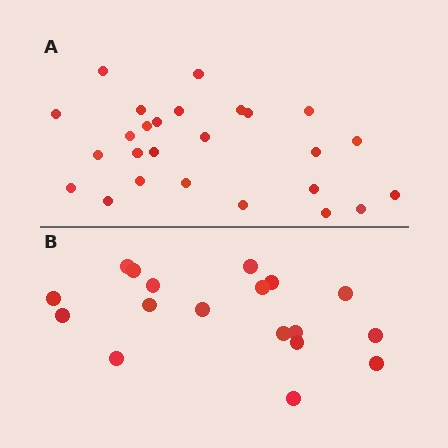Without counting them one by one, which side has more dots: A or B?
Region A (the top region) has more dots.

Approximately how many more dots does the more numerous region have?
Region A has roughly 8 or so more dots than region B.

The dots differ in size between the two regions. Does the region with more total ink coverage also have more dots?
No. Region B has more total ink coverage because its dots are larger, but region A actually contains more individual dots. Total area can be misleading — the number of items is what matters here.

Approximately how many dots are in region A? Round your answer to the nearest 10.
About 30 dots. (The exact count is 26, which rounds to 30.)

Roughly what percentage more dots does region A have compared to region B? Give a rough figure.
About 45% more.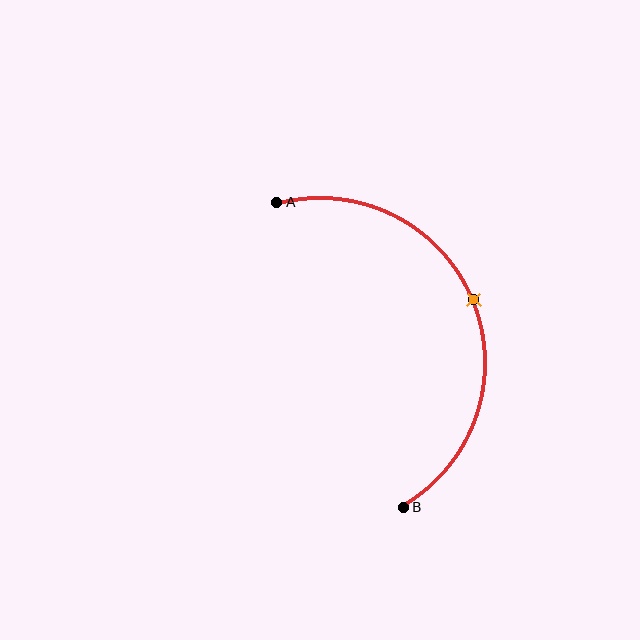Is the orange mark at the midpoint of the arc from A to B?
Yes. The orange mark lies on the arc at equal arc-length from both A and B — it is the arc midpoint.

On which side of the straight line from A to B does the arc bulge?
The arc bulges to the right of the straight line connecting A and B.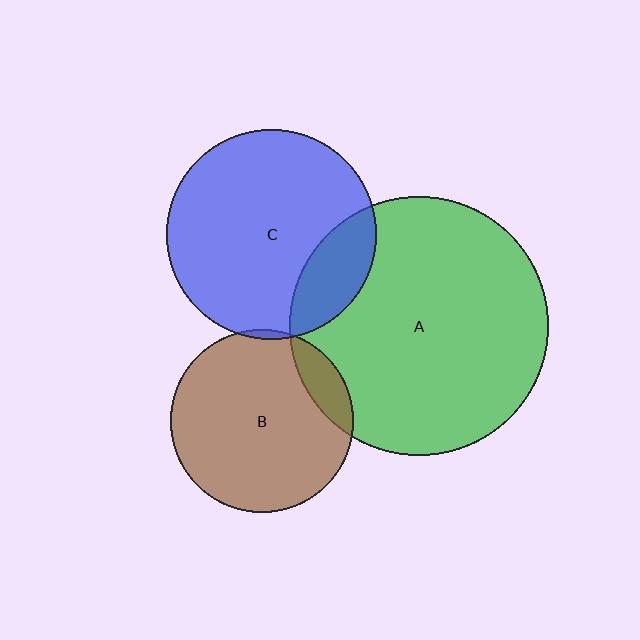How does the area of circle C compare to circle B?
Approximately 1.3 times.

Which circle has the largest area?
Circle A (green).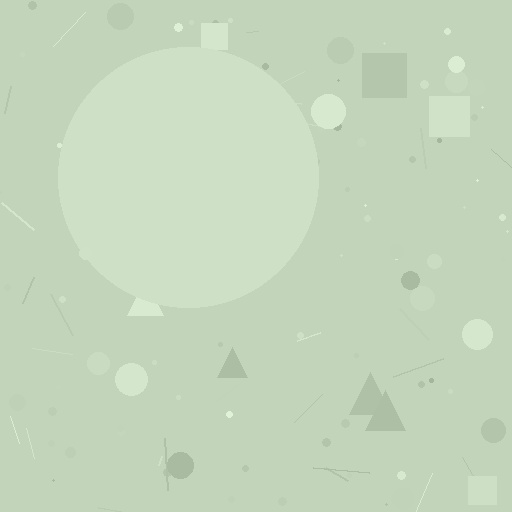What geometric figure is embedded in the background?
A circle is embedded in the background.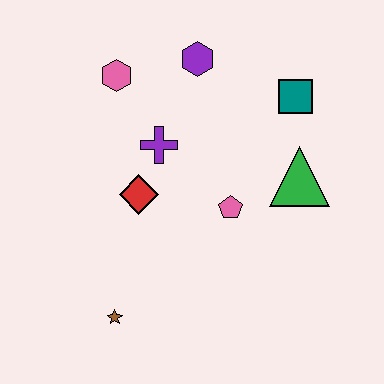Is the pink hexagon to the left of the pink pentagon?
Yes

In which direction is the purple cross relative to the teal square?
The purple cross is to the left of the teal square.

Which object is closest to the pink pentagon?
The green triangle is closest to the pink pentagon.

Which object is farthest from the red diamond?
The teal square is farthest from the red diamond.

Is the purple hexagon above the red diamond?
Yes